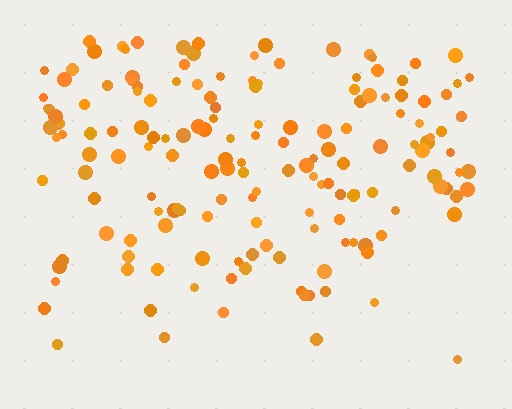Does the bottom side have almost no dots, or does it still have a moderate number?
Still a moderate number, just noticeably fewer than the top.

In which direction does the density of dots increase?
From bottom to top, with the top side densest.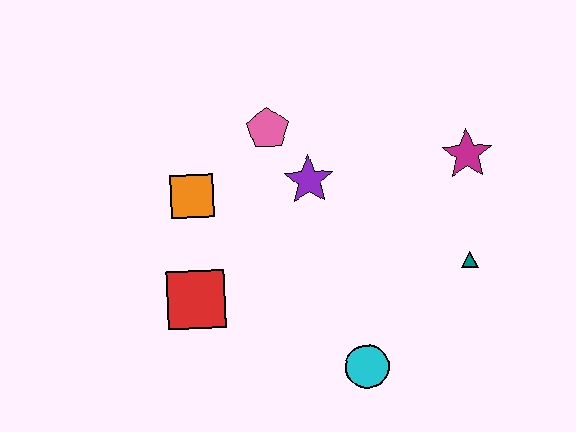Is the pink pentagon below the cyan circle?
No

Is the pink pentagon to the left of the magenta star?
Yes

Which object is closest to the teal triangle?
The magenta star is closest to the teal triangle.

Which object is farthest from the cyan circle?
The pink pentagon is farthest from the cyan circle.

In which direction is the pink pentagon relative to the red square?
The pink pentagon is above the red square.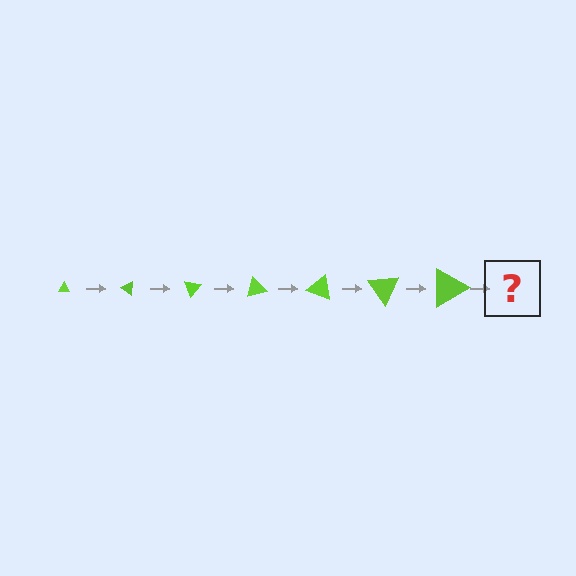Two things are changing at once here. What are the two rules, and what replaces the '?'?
The two rules are that the triangle grows larger each step and it rotates 35 degrees each step. The '?' should be a triangle, larger than the previous one and rotated 245 degrees from the start.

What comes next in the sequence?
The next element should be a triangle, larger than the previous one and rotated 245 degrees from the start.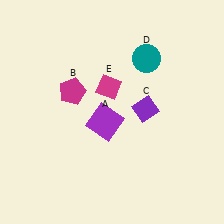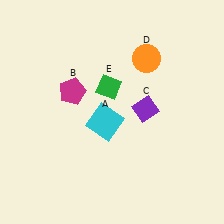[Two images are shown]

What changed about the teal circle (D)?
In Image 1, D is teal. In Image 2, it changed to orange.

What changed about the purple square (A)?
In Image 1, A is purple. In Image 2, it changed to cyan.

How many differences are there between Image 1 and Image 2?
There are 3 differences between the two images.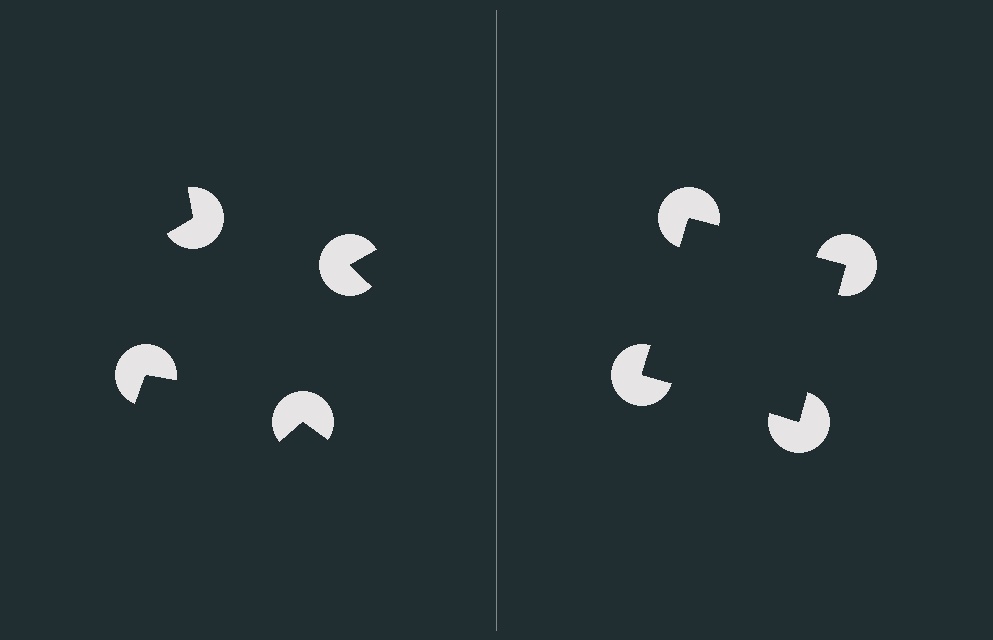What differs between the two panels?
The pac-man discs are positioned identically on both sides; only the wedge orientations differ. On the right they align to a square; on the left they are misaligned.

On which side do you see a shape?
An illusory square appears on the right side. On the left side the wedge cuts are rotated, so no coherent shape forms.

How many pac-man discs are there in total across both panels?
8 — 4 on each side.